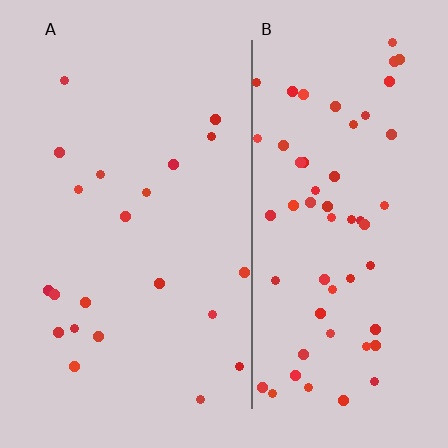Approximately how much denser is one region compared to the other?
Approximately 2.8× — region B over region A.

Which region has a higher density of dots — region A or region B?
B (the right).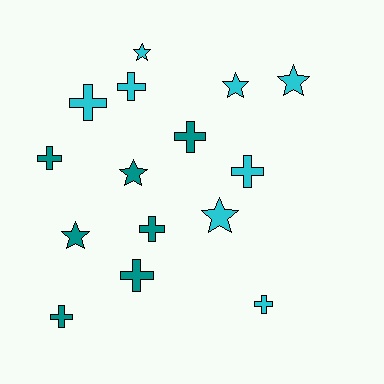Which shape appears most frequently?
Cross, with 9 objects.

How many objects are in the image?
There are 15 objects.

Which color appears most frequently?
Cyan, with 8 objects.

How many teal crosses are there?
There are 5 teal crosses.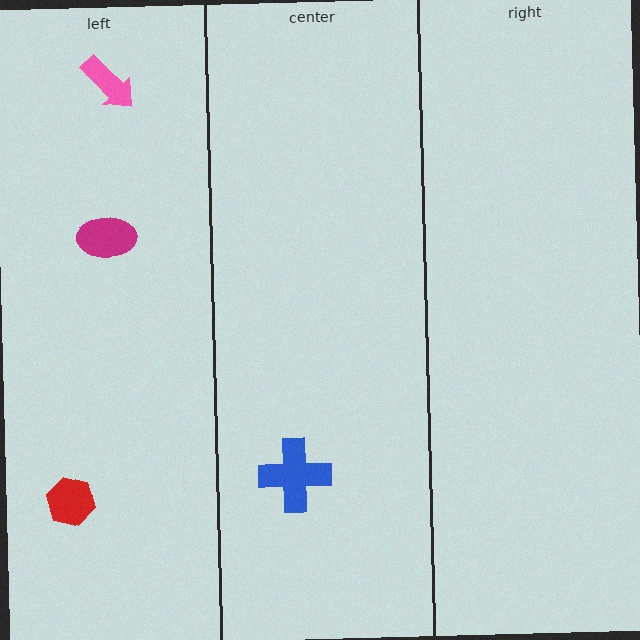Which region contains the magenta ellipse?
The left region.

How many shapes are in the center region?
1.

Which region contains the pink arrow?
The left region.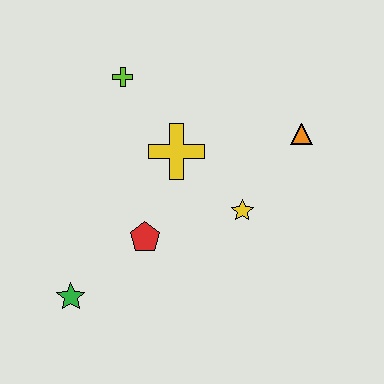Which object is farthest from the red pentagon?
The orange triangle is farthest from the red pentagon.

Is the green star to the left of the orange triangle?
Yes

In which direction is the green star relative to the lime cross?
The green star is below the lime cross.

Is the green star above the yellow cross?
No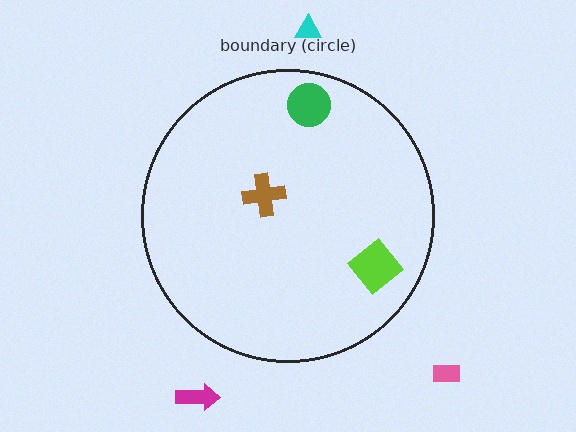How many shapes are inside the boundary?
3 inside, 3 outside.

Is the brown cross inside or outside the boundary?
Inside.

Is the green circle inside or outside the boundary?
Inside.